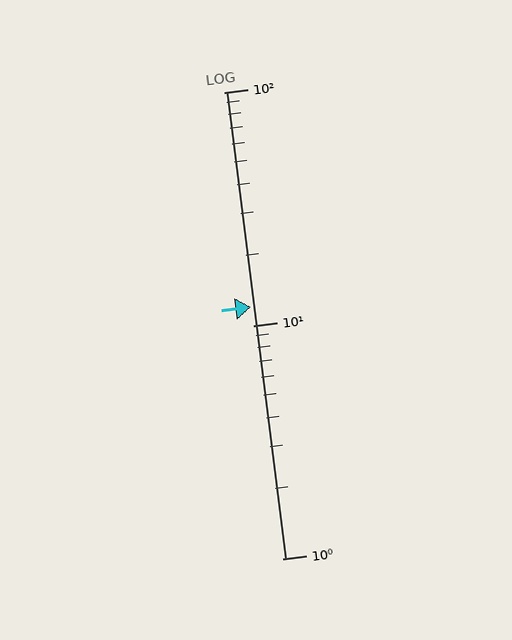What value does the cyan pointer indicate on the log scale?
The pointer indicates approximately 12.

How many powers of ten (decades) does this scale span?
The scale spans 2 decades, from 1 to 100.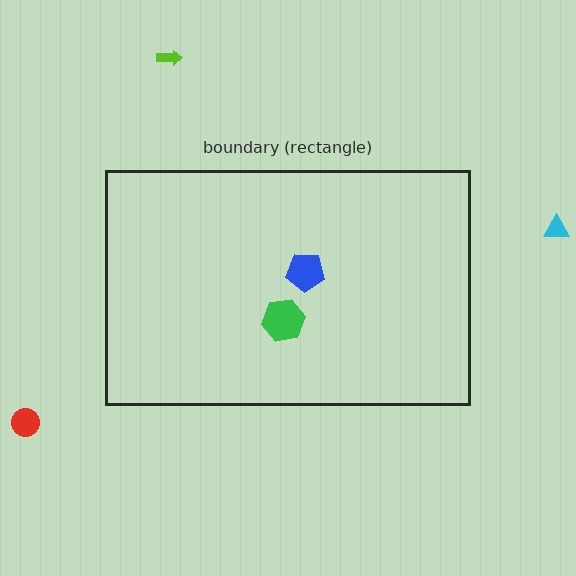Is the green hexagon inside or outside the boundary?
Inside.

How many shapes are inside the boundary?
2 inside, 3 outside.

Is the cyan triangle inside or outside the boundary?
Outside.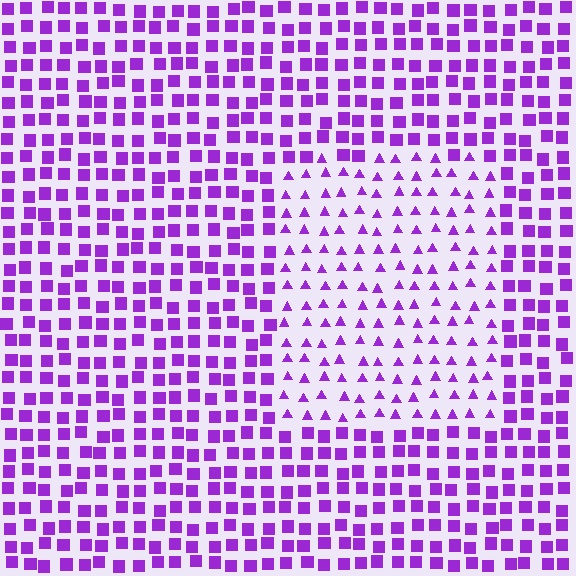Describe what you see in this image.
The image is filled with small purple elements arranged in a uniform grid. A rectangle-shaped region contains triangles, while the surrounding area contains squares. The boundary is defined purely by the change in element shape.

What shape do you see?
I see a rectangle.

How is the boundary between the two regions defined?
The boundary is defined by a change in element shape: triangles inside vs. squares outside. All elements share the same color and spacing.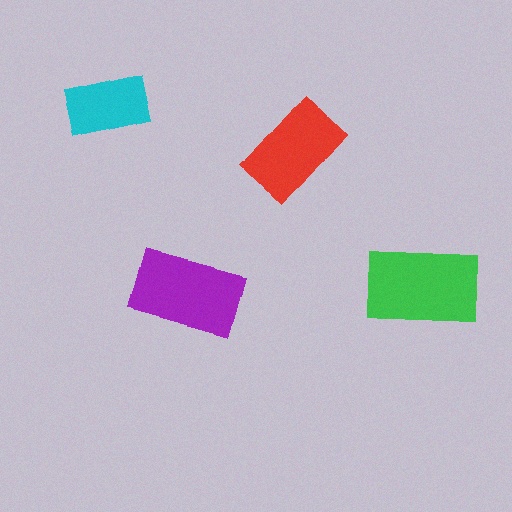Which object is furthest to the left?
The cyan rectangle is leftmost.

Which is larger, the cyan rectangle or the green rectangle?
The green one.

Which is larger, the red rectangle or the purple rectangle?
The purple one.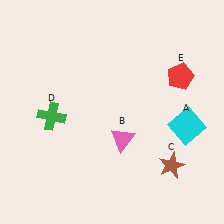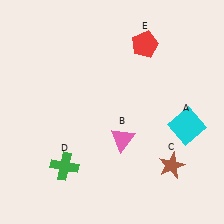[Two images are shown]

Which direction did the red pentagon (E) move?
The red pentagon (E) moved left.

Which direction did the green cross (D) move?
The green cross (D) moved down.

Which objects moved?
The objects that moved are: the green cross (D), the red pentagon (E).